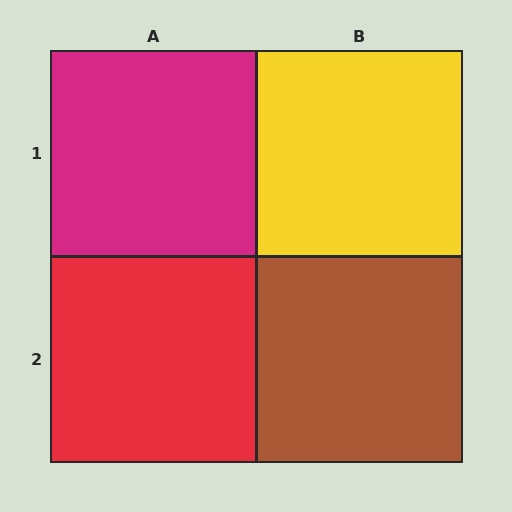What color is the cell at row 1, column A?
Magenta.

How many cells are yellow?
1 cell is yellow.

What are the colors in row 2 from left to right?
Red, brown.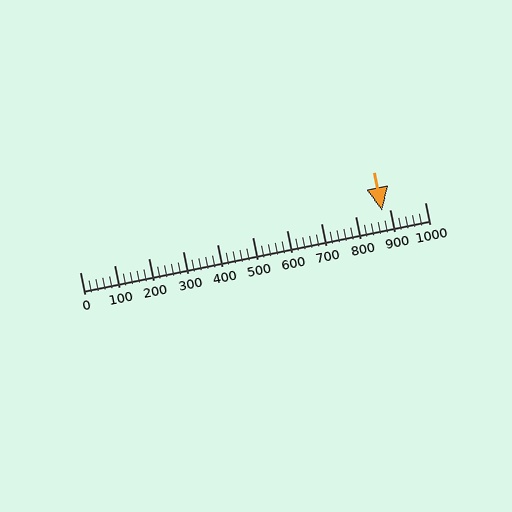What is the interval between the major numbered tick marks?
The major tick marks are spaced 100 units apart.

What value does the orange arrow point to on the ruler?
The orange arrow points to approximately 877.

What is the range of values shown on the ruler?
The ruler shows values from 0 to 1000.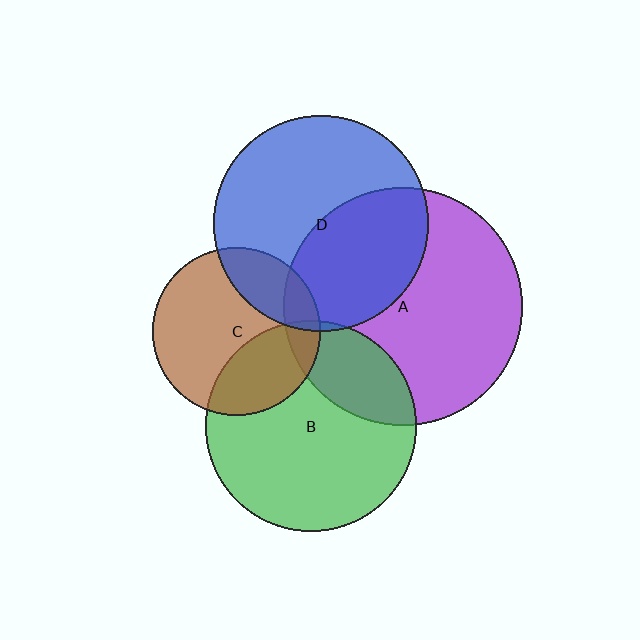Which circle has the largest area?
Circle A (purple).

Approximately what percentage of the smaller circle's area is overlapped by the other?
Approximately 25%.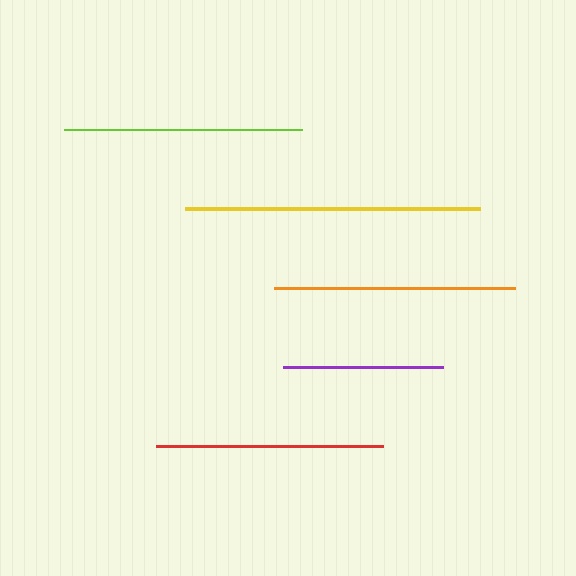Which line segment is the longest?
The yellow line is the longest at approximately 296 pixels.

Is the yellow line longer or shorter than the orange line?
The yellow line is longer than the orange line.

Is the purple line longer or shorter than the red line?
The red line is longer than the purple line.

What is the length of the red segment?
The red segment is approximately 227 pixels long.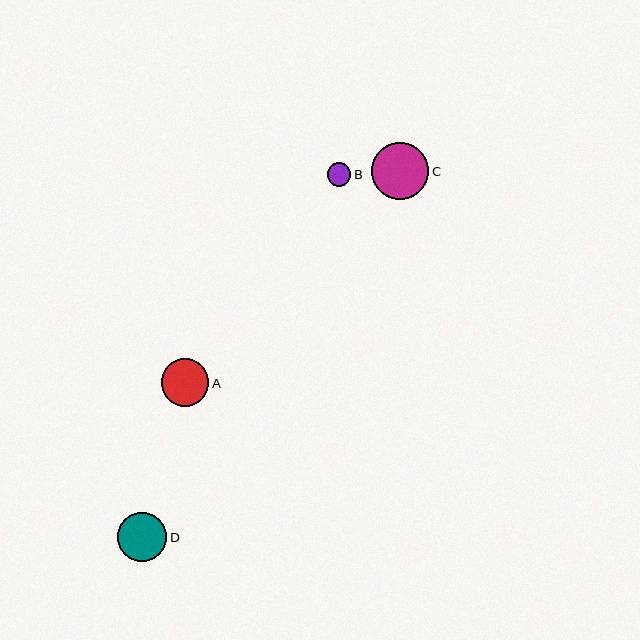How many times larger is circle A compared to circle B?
Circle A is approximately 2.0 times the size of circle B.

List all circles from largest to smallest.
From largest to smallest: C, D, A, B.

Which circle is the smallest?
Circle B is the smallest with a size of approximately 24 pixels.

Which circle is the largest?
Circle C is the largest with a size of approximately 57 pixels.